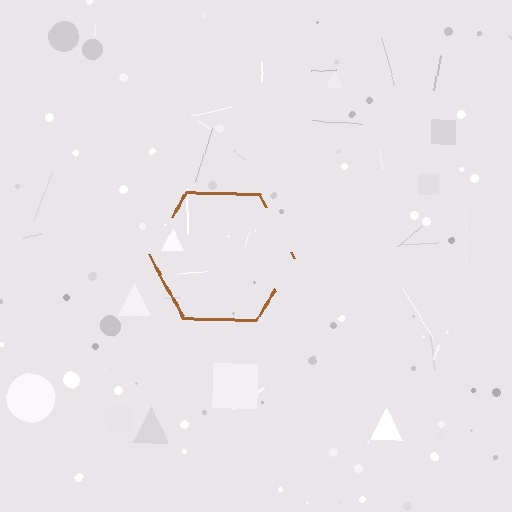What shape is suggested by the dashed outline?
The dashed outline suggests a hexagon.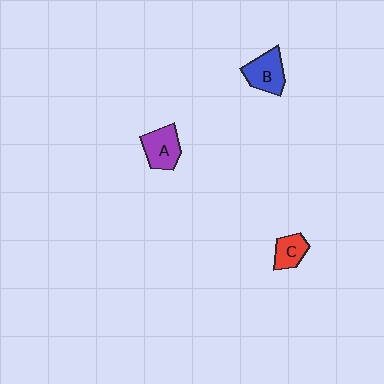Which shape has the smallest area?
Shape C (red).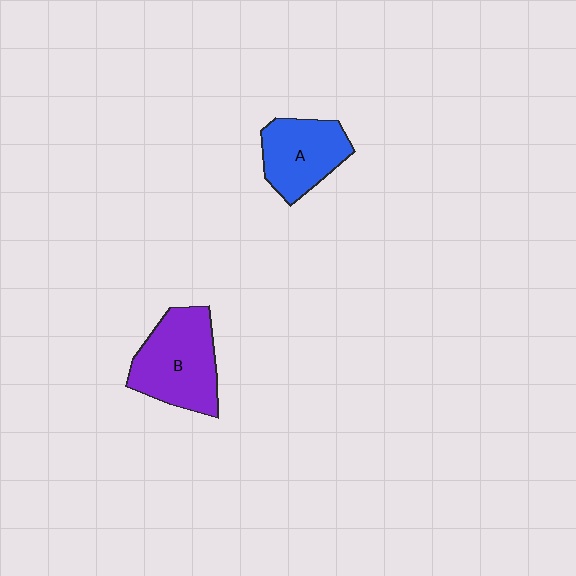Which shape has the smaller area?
Shape A (blue).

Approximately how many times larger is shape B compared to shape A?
Approximately 1.3 times.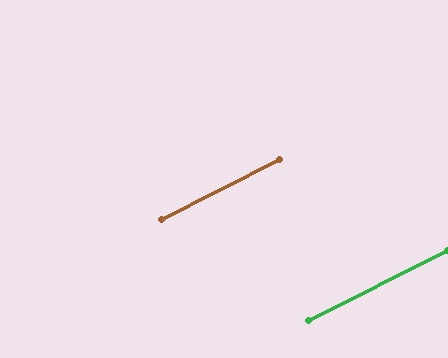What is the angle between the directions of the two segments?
Approximately 0 degrees.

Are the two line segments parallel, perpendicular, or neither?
Parallel — their directions differ by only 0.1°.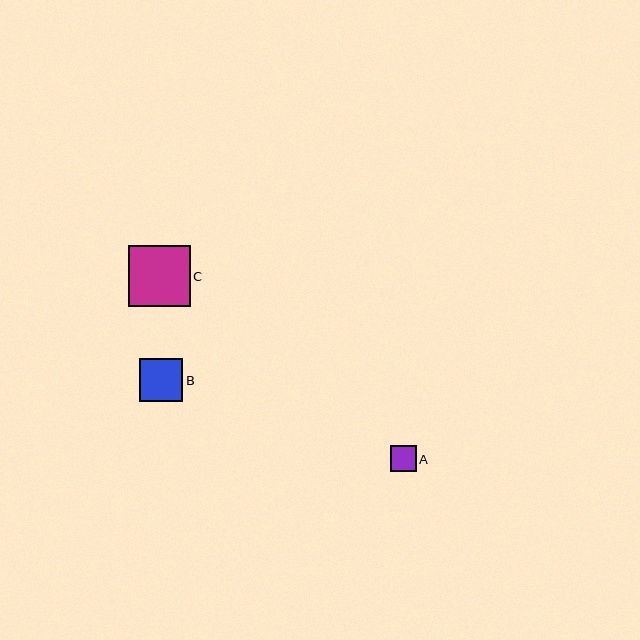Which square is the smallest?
Square A is the smallest with a size of approximately 25 pixels.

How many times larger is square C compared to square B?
Square C is approximately 1.4 times the size of square B.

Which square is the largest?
Square C is the largest with a size of approximately 62 pixels.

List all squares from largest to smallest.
From largest to smallest: C, B, A.